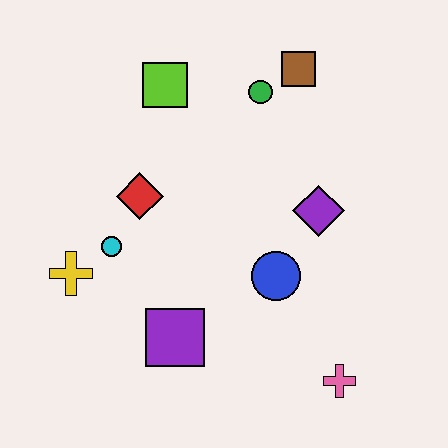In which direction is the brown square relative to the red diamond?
The brown square is to the right of the red diamond.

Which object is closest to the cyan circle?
The yellow cross is closest to the cyan circle.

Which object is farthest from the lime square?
The pink cross is farthest from the lime square.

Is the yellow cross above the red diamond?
No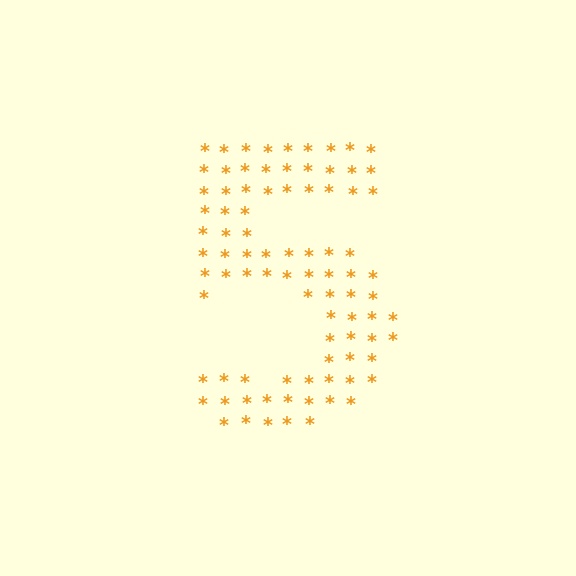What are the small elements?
The small elements are asterisks.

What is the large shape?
The large shape is the digit 5.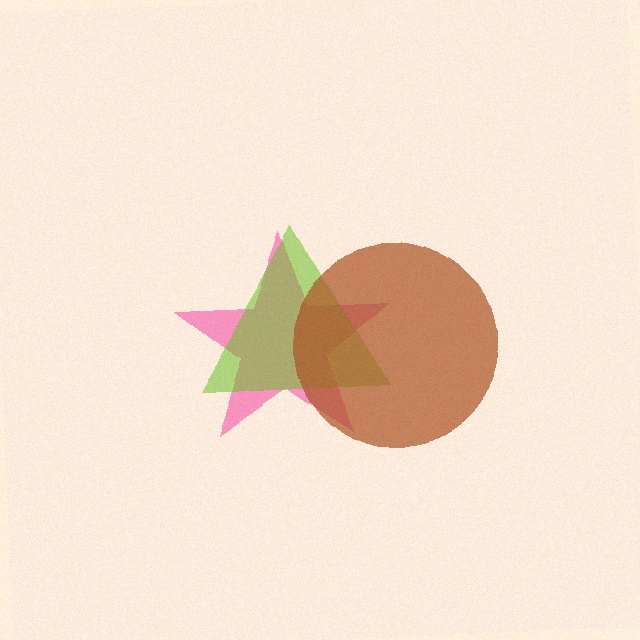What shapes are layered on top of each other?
The layered shapes are: a pink star, a lime triangle, a brown circle.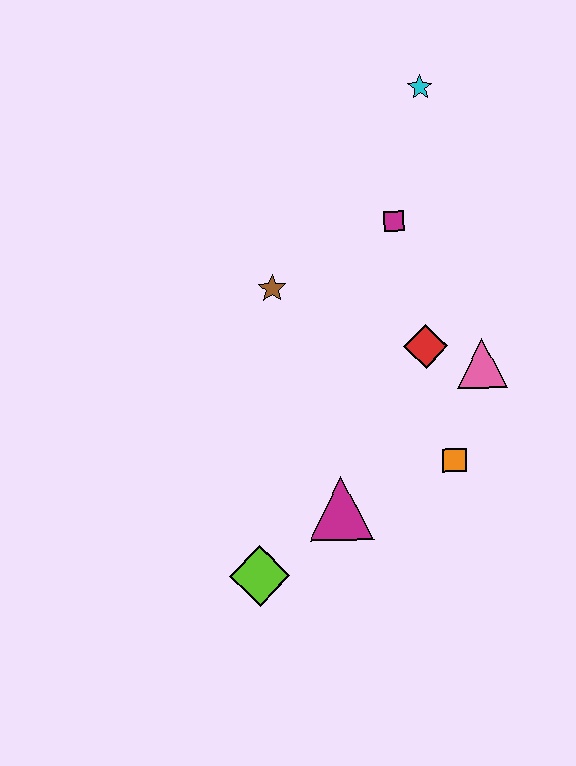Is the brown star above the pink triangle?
Yes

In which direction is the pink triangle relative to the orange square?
The pink triangle is above the orange square.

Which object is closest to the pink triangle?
The red diamond is closest to the pink triangle.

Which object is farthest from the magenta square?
The lime diamond is farthest from the magenta square.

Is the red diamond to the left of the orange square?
Yes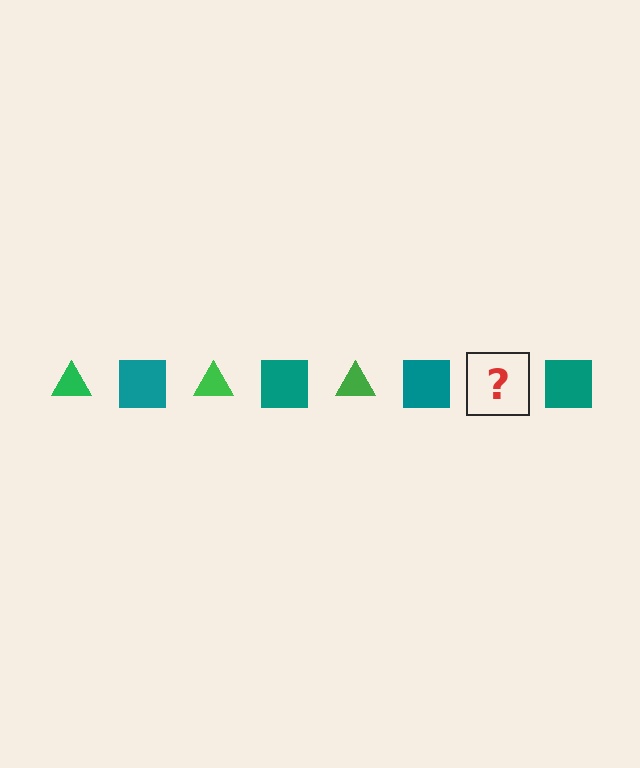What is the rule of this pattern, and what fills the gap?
The rule is that the pattern alternates between green triangle and teal square. The gap should be filled with a green triangle.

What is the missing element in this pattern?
The missing element is a green triangle.